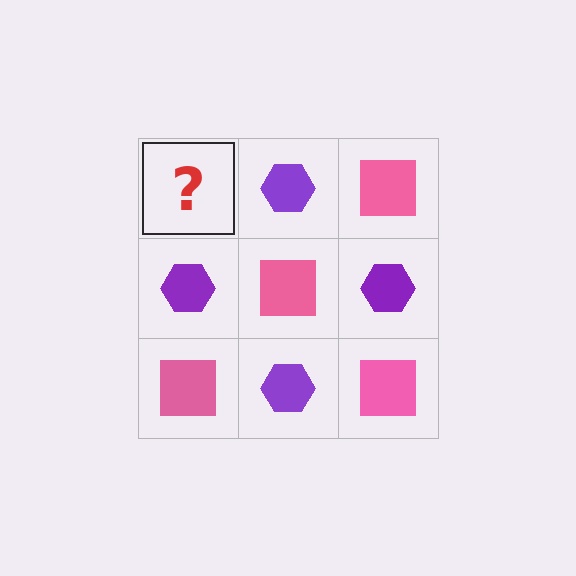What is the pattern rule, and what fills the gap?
The rule is that it alternates pink square and purple hexagon in a checkerboard pattern. The gap should be filled with a pink square.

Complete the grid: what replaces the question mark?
The question mark should be replaced with a pink square.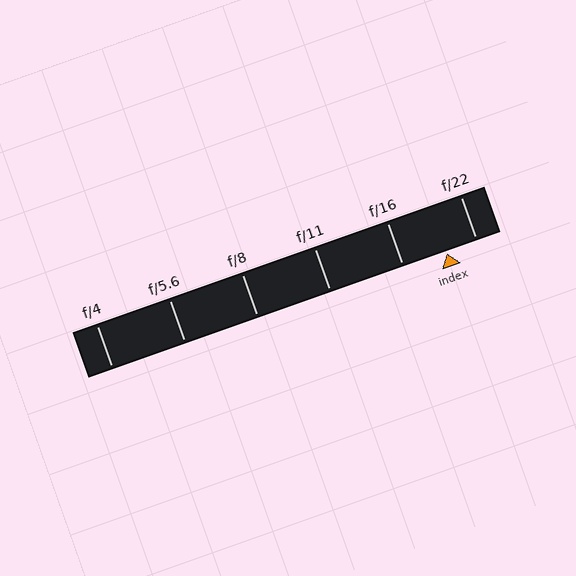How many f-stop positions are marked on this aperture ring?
There are 6 f-stop positions marked.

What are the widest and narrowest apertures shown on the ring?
The widest aperture shown is f/4 and the narrowest is f/22.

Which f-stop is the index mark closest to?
The index mark is closest to f/22.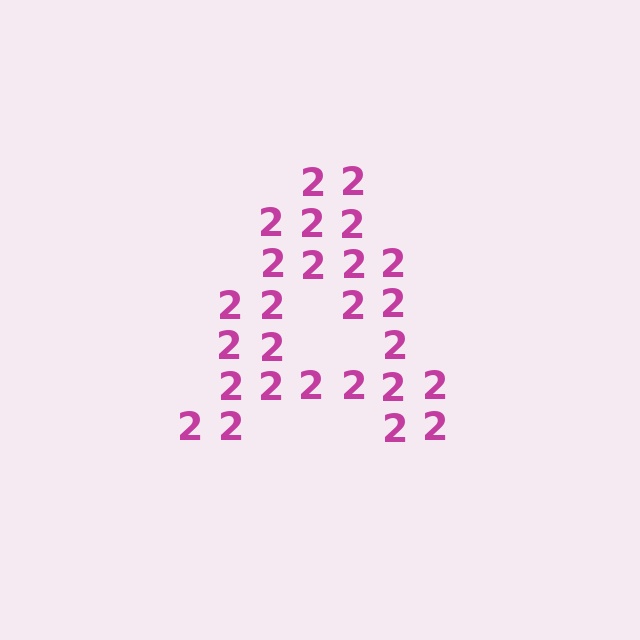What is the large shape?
The large shape is the letter A.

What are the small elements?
The small elements are digit 2's.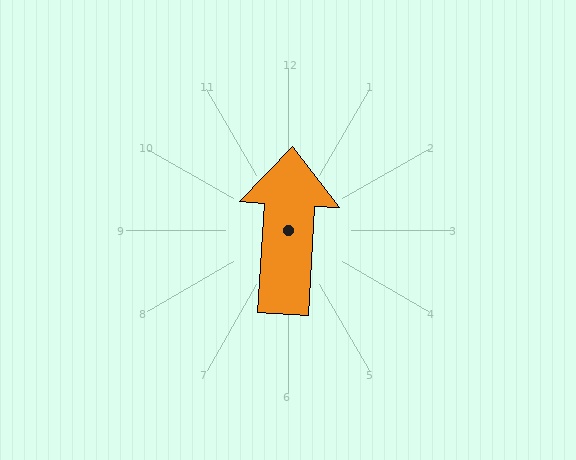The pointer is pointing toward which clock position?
Roughly 12 o'clock.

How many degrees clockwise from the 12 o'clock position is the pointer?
Approximately 3 degrees.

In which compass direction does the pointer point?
North.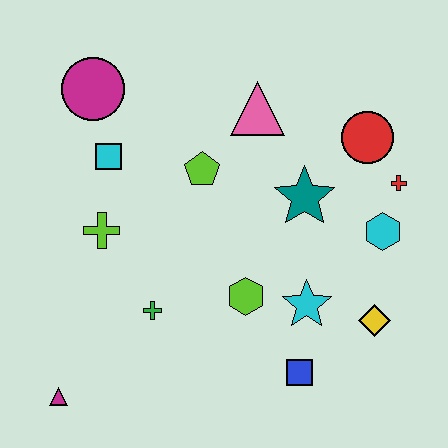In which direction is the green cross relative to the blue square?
The green cross is to the left of the blue square.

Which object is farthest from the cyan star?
The magenta circle is farthest from the cyan star.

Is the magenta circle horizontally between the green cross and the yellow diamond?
No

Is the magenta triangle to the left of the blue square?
Yes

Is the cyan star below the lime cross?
Yes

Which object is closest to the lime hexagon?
The cyan star is closest to the lime hexagon.